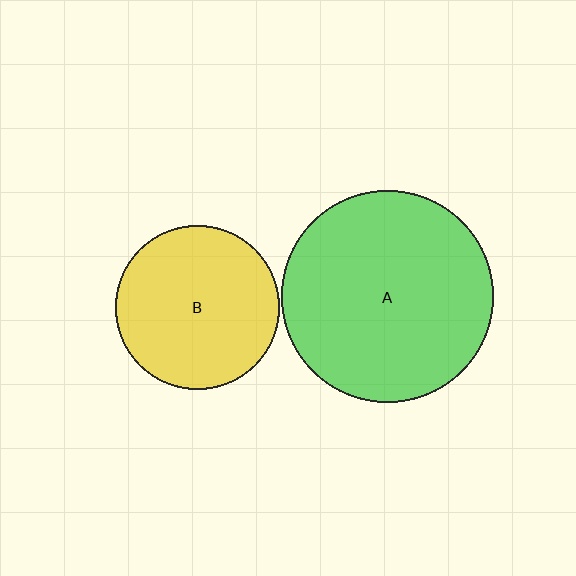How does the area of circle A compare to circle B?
Approximately 1.7 times.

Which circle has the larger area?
Circle A (green).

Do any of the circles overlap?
No, none of the circles overlap.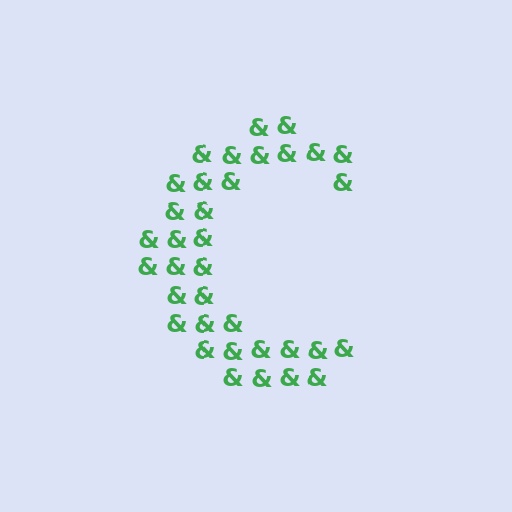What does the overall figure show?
The overall figure shows the letter C.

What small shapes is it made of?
It is made of small ampersands.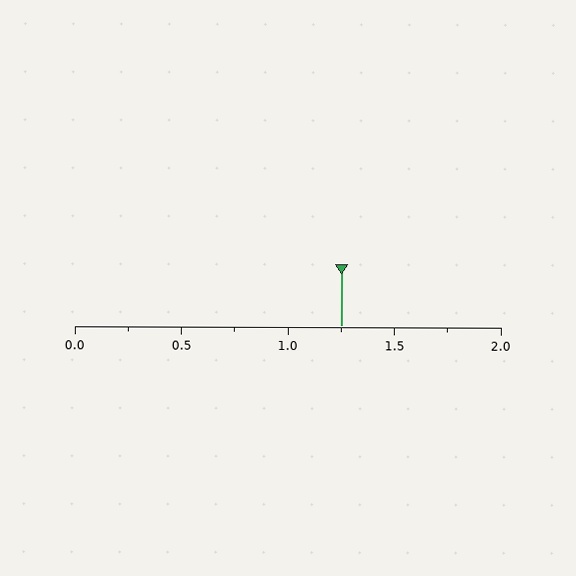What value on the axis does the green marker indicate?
The marker indicates approximately 1.25.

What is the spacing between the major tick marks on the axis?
The major ticks are spaced 0.5 apart.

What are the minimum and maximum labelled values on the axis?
The axis runs from 0.0 to 2.0.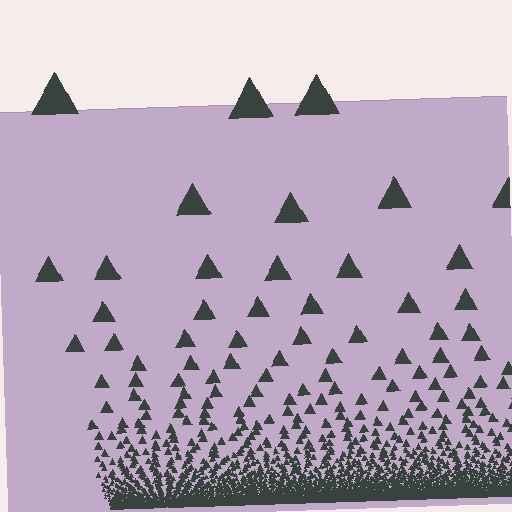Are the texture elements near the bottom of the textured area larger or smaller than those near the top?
Smaller. The gradient is inverted — elements near the bottom are smaller and denser.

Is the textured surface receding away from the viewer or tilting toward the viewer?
The surface appears to tilt toward the viewer. Texture elements get larger and sparser toward the top.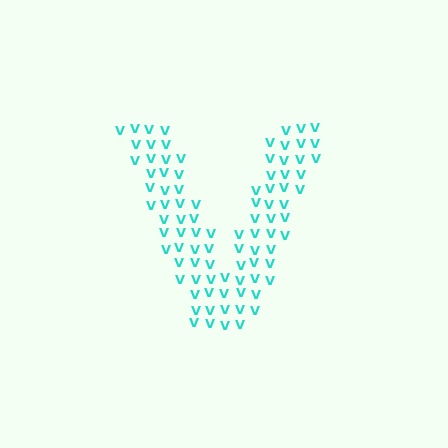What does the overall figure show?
The overall figure shows the letter V.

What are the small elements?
The small elements are letter V's.